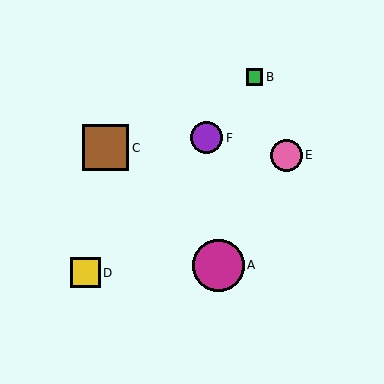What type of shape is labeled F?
Shape F is a purple circle.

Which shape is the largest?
The magenta circle (labeled A) is the largest.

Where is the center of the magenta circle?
The center of the magenta circle is at (218, 265).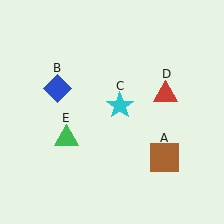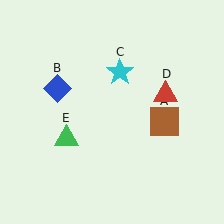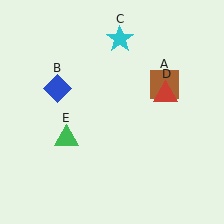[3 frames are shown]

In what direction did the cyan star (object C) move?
The cyan star (object C) moved up.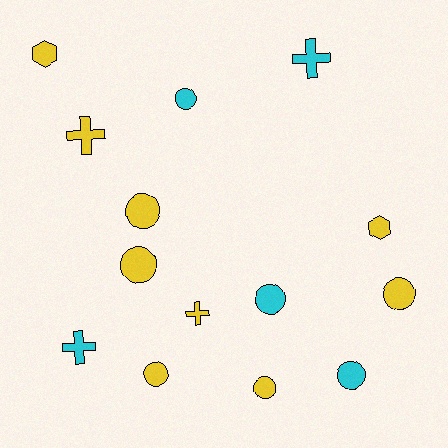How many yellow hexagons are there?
There are 2 yellow hexagons.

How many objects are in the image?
There are 14 objects.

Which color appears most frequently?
Yellow, with 9 objects.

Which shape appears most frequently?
Circle, with 8 objects.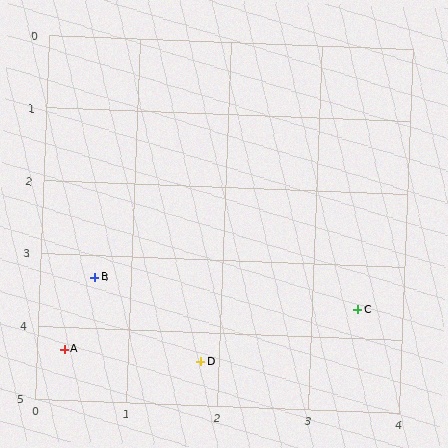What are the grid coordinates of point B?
Point B is at approximately (0.6, 3.3).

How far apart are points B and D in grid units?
Points B and D are about 1.6 grid units apart.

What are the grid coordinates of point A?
Point A is at approximately (0.3, 4.3).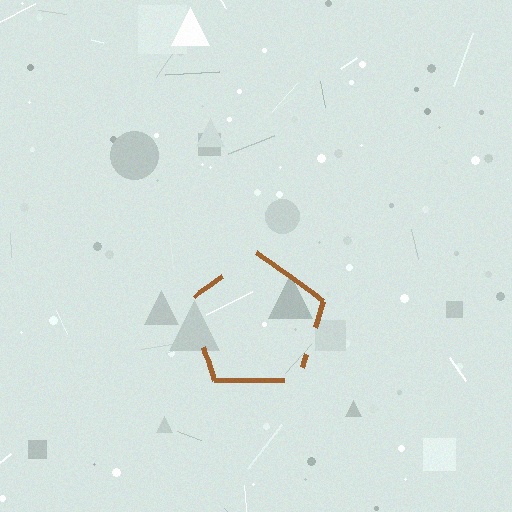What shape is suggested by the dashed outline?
The dashed outline suggests a pentagon.